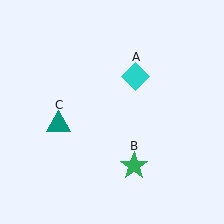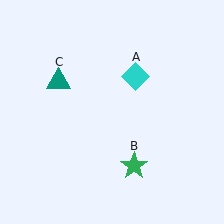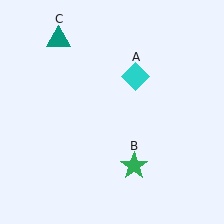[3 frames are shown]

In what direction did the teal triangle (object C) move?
The teal triangle (object C) moved up.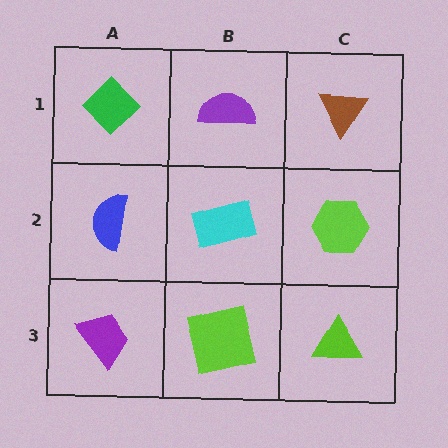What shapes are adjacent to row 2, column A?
A green diamond (row 1, column A), a purple trapezoid (row 3, column A), a cyan rectangle (row 2, column B).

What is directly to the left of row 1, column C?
A purple semicircle.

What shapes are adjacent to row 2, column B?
A purple semicircle (row 1, column B), a lime square (row 3, column B), a blue semicircle (row 2, column A), a lime hexagon (row 2, column C).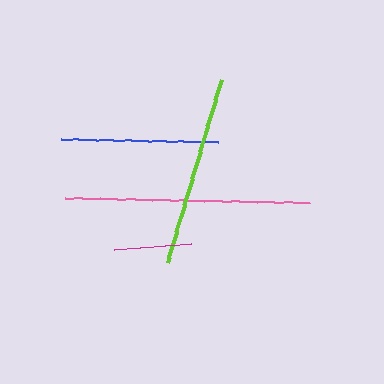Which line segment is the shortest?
The magenta line is the shortest at approximately 77 pixels.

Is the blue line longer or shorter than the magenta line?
The blue line is longer than the magenta line.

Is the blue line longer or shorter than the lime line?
The lime line is longer than the blue line.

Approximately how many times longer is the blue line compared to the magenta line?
The blue line is approximately 2.0 times the length of the magenta line.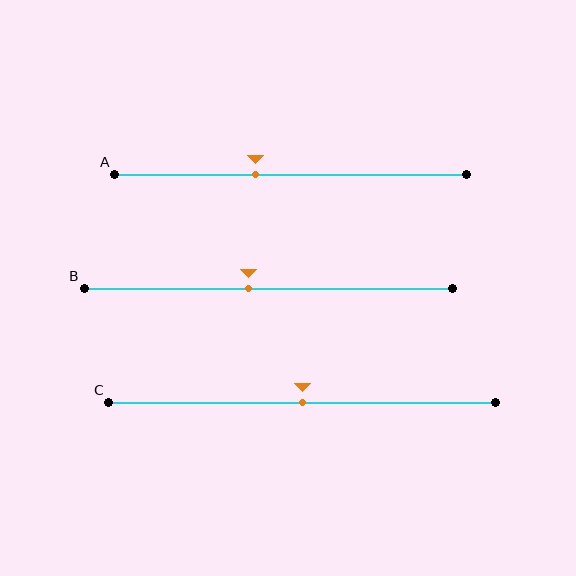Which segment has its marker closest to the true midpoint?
Segment C has its marker closest to the true midpoint.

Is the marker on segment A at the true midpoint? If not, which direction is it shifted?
No, the marker on segment A is shifted to the left by about 10% of the segment length.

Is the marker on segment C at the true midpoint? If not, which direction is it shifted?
Yes, the marker on segment C is at the true midpoint.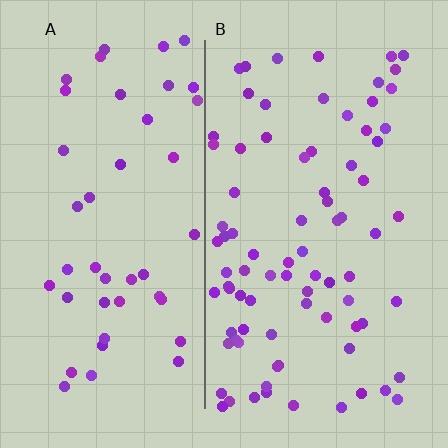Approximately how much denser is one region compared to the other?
Approximately 1.8× — region B over region A.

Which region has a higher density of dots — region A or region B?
B (the right).